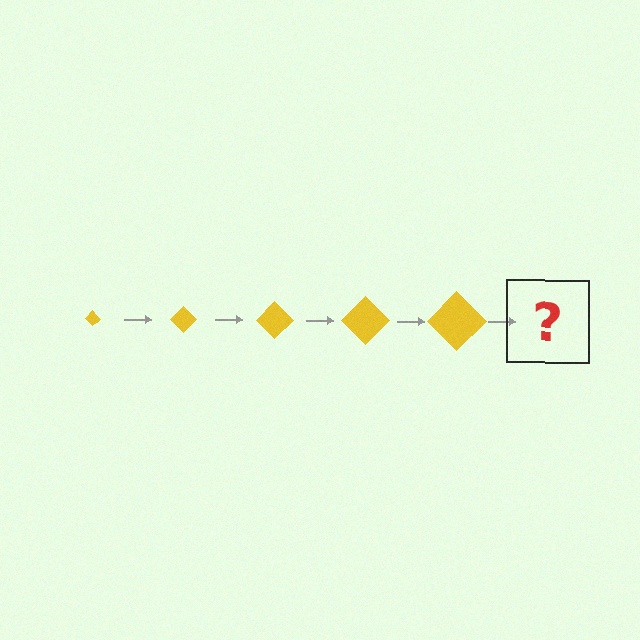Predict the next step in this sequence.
The next step is a yellow diamond, larger than the previous one.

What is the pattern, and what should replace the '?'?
The pattern is that the diamond gets progressively larger each step. The '?' should be a yellow diamond, larger than the previous one.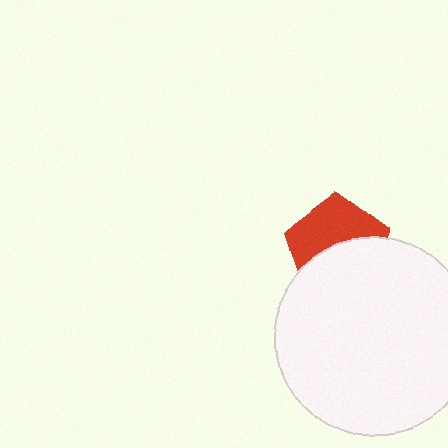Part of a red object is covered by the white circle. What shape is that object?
It is a pentagon.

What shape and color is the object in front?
The object in front is a white circle.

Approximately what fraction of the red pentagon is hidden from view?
Roughly 50% of the red pentagon is hidden behind the white circle.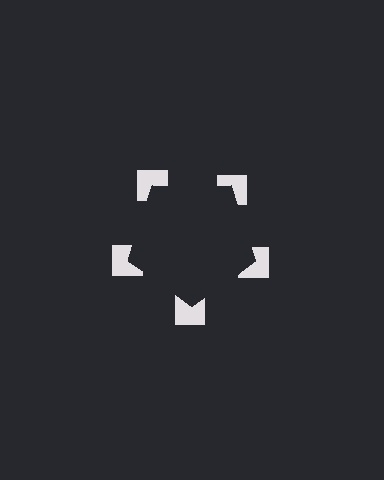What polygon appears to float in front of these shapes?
An illusory pentagon — its edges are inferred from the aligned wedge cuts in the notched squares, not physically drawn.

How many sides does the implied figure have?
5 sides.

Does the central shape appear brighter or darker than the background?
It typically appears slightly darker than the background, even though no actual brightness change is drawn.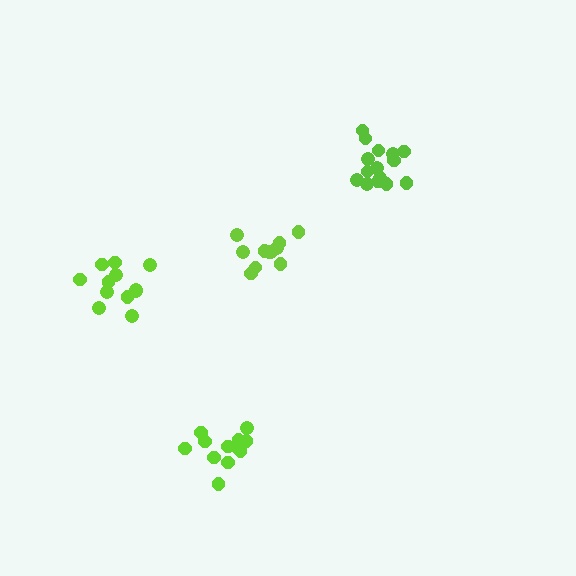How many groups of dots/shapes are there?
There are 4 groups.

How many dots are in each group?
Group 1: 13 dots, Group 2: 11 dots, Group 3: 15 dots, Group 4: 12 dots (51 total).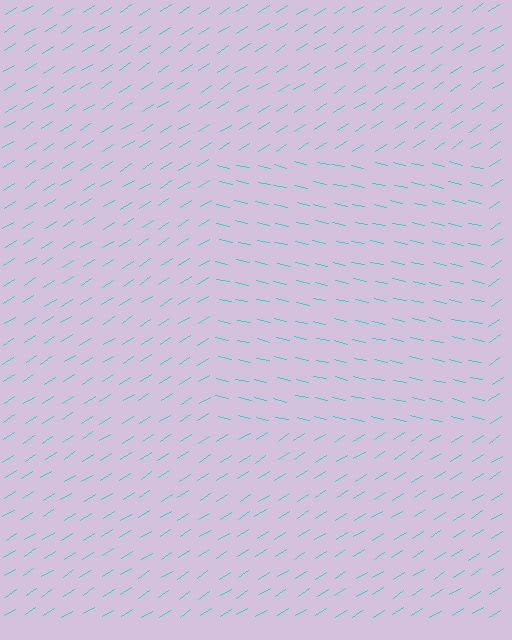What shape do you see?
I see a rectangle.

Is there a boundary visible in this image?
Yes, there is a texture boundary formed by a change in line orientation.